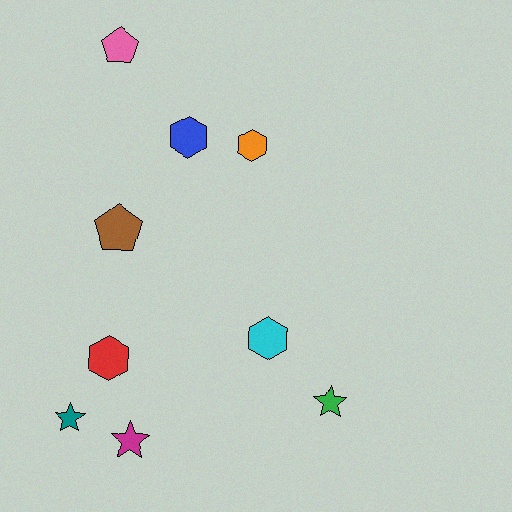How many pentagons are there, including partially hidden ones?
There are 2 pentagons.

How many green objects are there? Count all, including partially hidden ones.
There is 1 green object.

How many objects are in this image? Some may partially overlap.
There are 9 objects.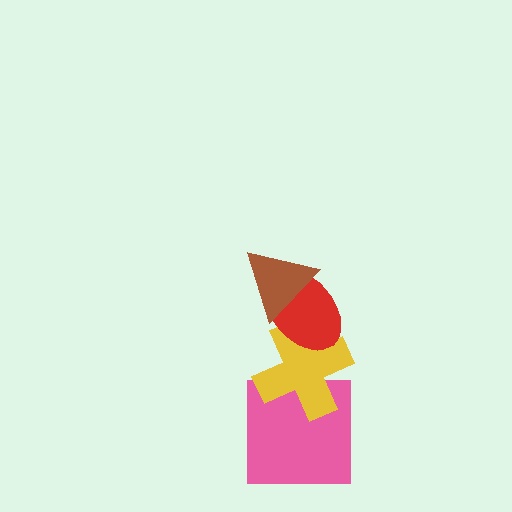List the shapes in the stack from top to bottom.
From top to bottom: the brown triangle, the red ellipse, the yellow cross, the pink square.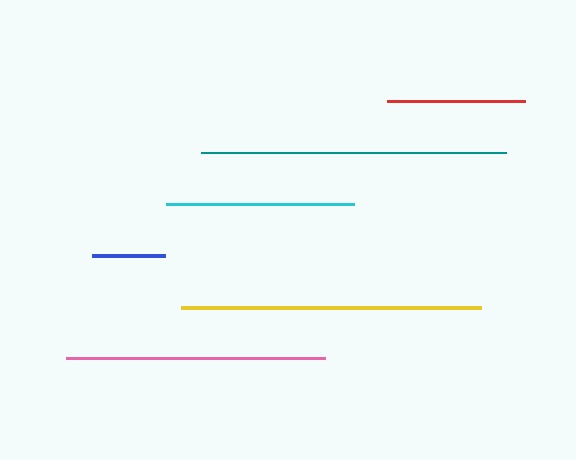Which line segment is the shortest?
The blue line is the shortest at approximately 73 pixels.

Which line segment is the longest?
The teal line is the longest at approximately 305 pixels.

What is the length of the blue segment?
The blue segment is approximately 73 pixels long.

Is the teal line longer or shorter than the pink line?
The teal line is longer than the pink line.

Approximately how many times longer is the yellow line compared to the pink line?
The yellow line is approximately 1.2 times the length of the pink line.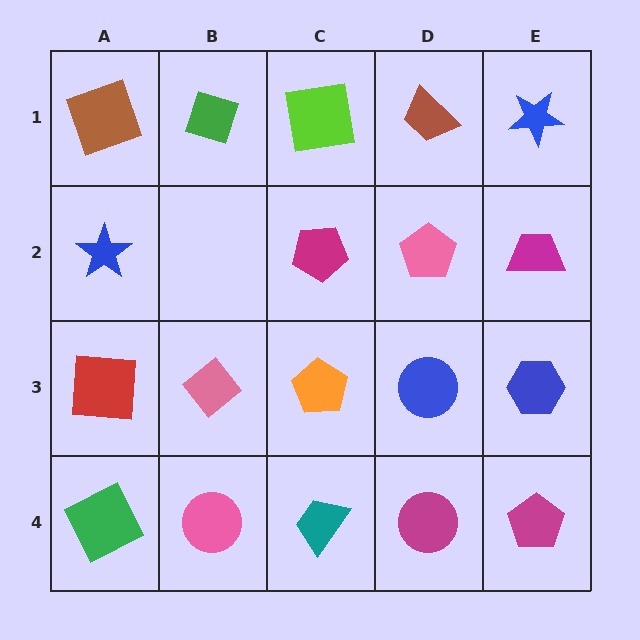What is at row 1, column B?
A green diamond.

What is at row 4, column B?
A pink circle.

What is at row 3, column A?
A red square.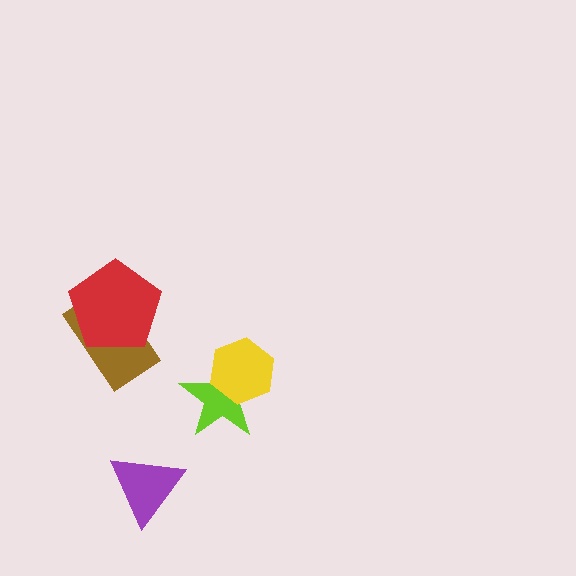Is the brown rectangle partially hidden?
Yes, it is partially covered by another shape.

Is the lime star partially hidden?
Yes, it is partially covered by another shape.